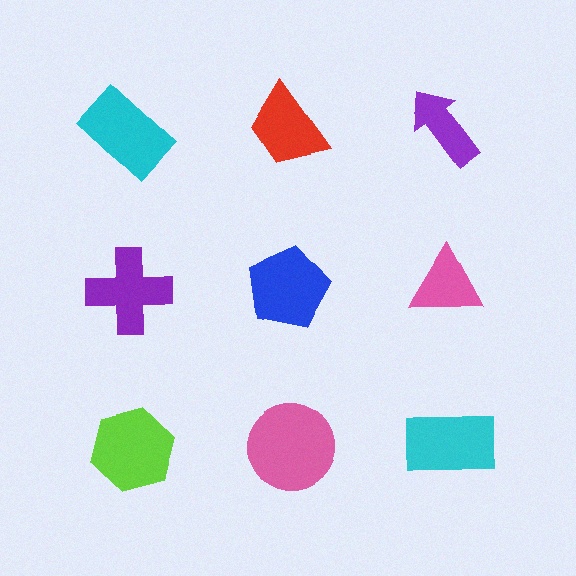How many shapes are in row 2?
3 shapes.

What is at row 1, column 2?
A red trapezoid.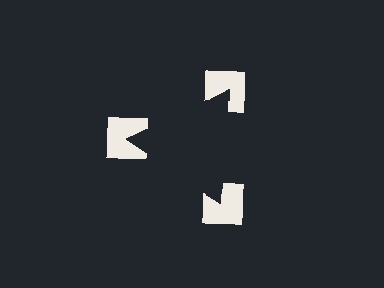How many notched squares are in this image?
There are 3 — one at each vertex of the illusory triangle.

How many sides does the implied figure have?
3 sides.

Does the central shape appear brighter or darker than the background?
It typically appears slightly darker than the background, even though no actual brightness change is drawn.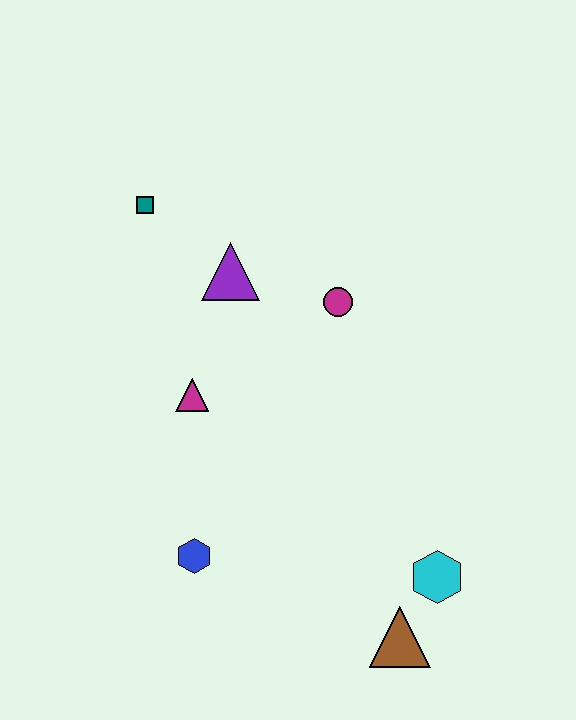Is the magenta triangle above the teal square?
No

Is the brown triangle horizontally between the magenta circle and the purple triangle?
No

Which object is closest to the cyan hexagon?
The brown triangle is closest to the cyan hexagon.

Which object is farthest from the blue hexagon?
The teal square is farthest from the blue hexagon.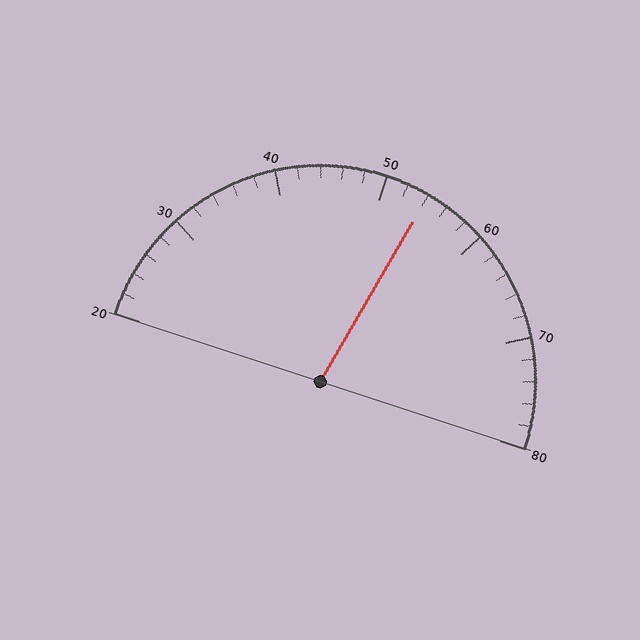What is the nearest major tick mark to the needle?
The nearest major tick mark is 50.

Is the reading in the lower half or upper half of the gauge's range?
The reading is in the upper half of the range (20 to 80).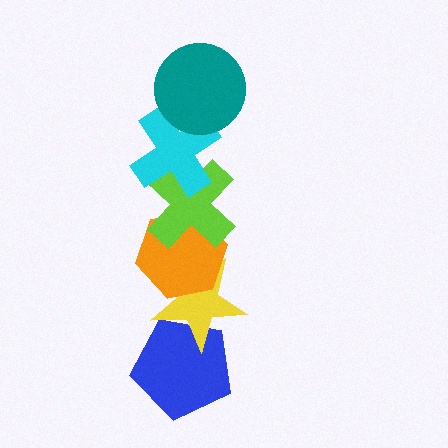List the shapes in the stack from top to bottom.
From top to bottom: the teal circle, the cyan cross, the lime cross, the orange hexagon, the yellow star, the blue pentagon.